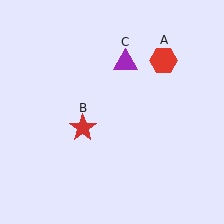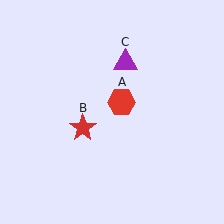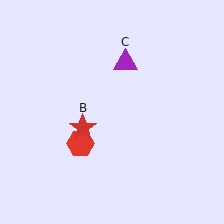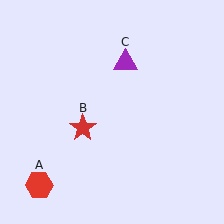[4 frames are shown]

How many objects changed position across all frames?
1 object changed position: red hexagon (object A).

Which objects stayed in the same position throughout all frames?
Red star (object B) and purple triangle (object C) remained stationary.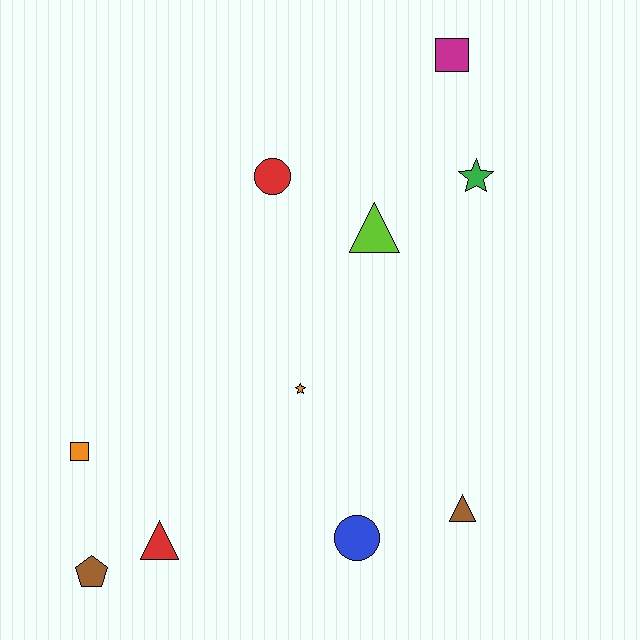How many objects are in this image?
There are 10 objects.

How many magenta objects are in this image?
There is 1 magenta object.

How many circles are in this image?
There are 2 circles.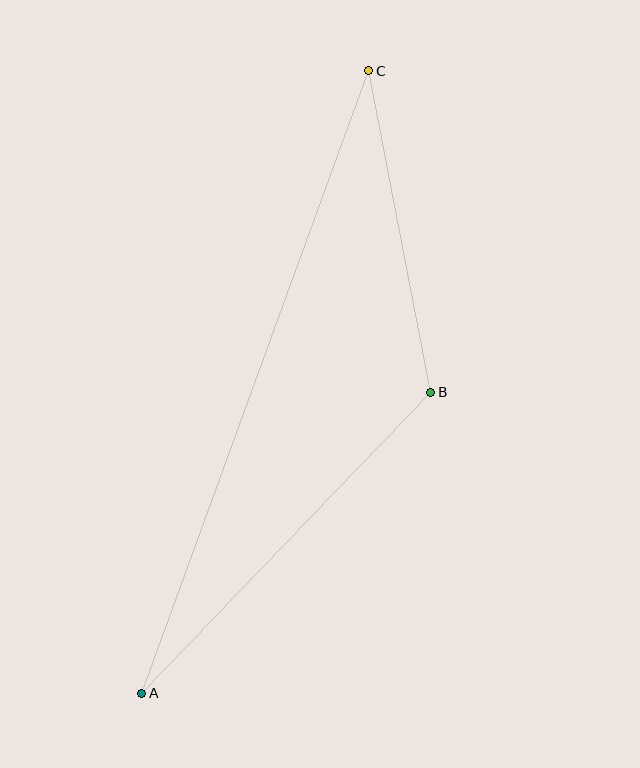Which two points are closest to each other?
Points B and C are closest to each other.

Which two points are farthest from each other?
Points A and C are farthest from each other.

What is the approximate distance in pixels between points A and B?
The distance between A and B is approximately 418 pixels.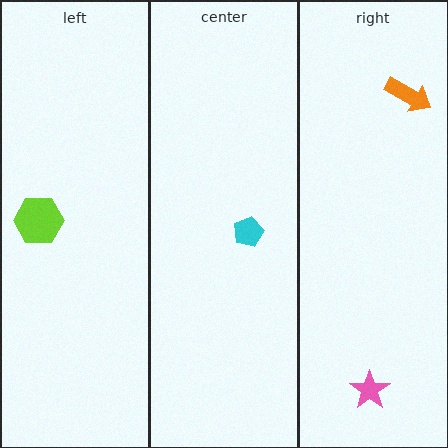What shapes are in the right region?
The orange arrow, the pink star.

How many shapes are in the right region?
2.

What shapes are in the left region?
The lime hexagon.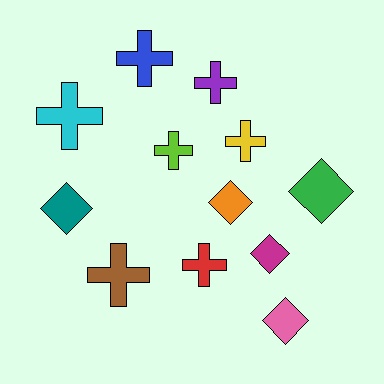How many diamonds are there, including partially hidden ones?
There are 5 diamonds.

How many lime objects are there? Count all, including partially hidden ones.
There is 1 lime object.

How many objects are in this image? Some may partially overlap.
There are 12 objects.